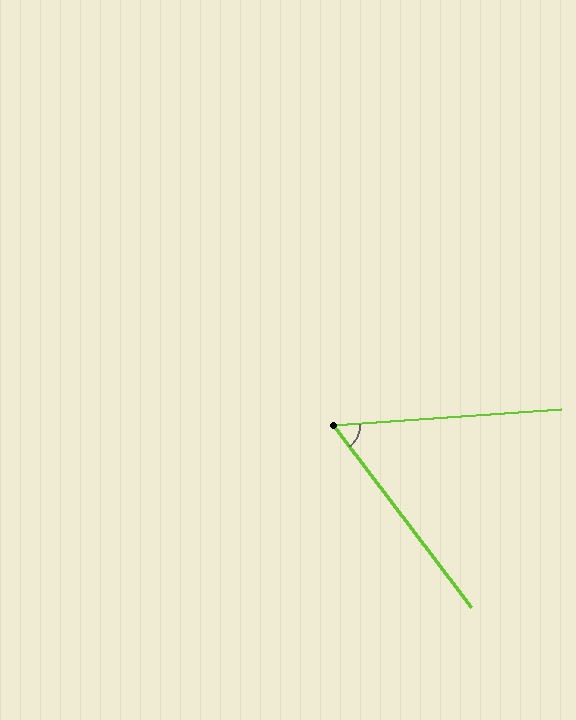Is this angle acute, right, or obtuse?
It is acute.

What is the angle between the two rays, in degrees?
Approximately 57 degrees.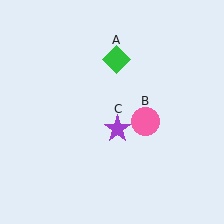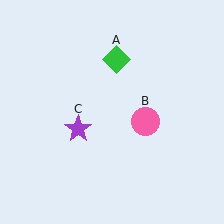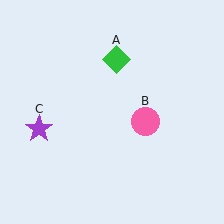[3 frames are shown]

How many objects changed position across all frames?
1 object changed position: purple star (object C).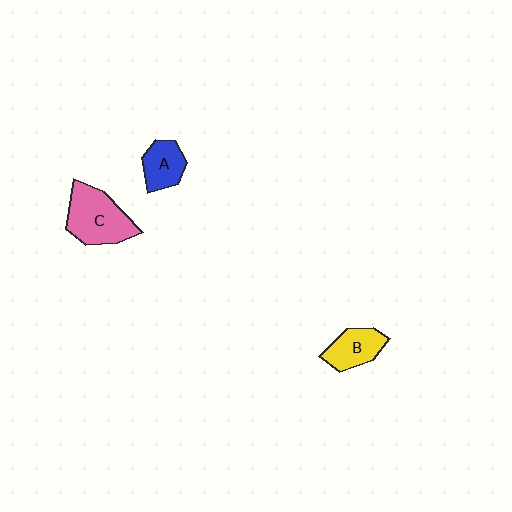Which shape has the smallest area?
Shape A (blue).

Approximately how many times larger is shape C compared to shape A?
Approximately 1.7 times.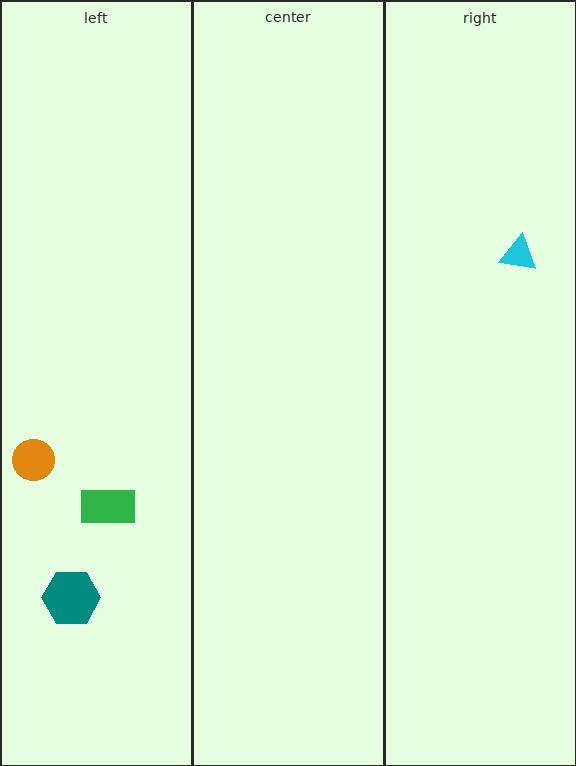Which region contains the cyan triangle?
The right region.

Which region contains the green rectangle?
The left region.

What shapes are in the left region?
The green rectangle, the teal hexagon, the orange circle.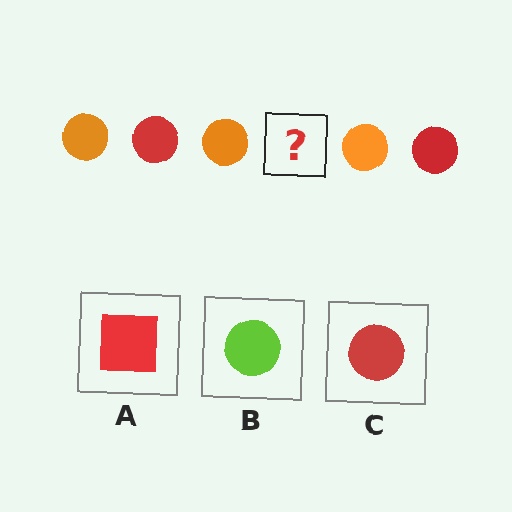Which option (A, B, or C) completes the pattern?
C.